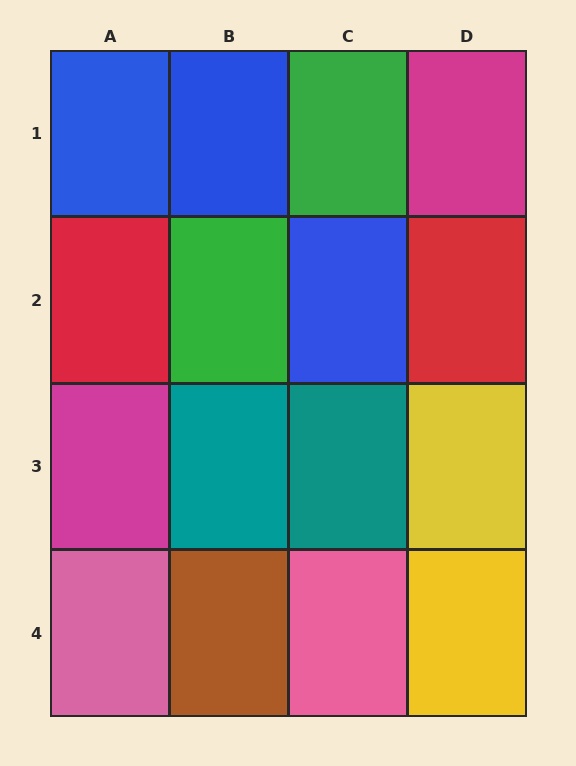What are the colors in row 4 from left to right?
Pink, brown, pink, yellow.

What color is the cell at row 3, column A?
Magenta.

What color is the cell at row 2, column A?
Red.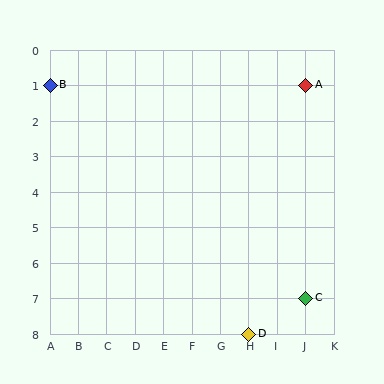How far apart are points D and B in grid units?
Points D and B are 7 columns and 7 rows apart (about 9.9 grid units diagonally).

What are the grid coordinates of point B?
Point B is at grid coordinates (A, 1).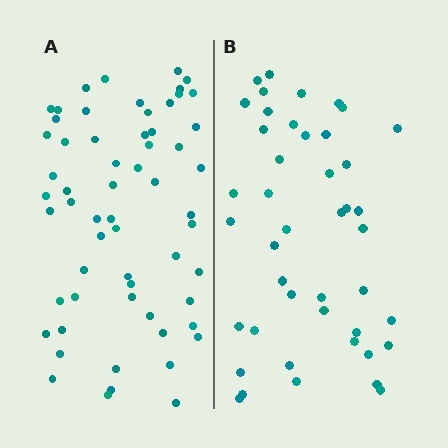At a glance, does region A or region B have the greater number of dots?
Region A (the left region) has more dots.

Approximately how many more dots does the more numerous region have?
Region A has approximately 15 more dots than region B.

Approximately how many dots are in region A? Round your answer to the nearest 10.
About 60 dots.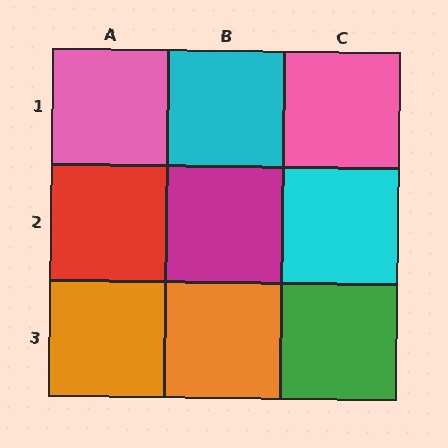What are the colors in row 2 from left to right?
Red, magenta, cyan.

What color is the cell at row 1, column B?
Cyan.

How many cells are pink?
2 cells are pink.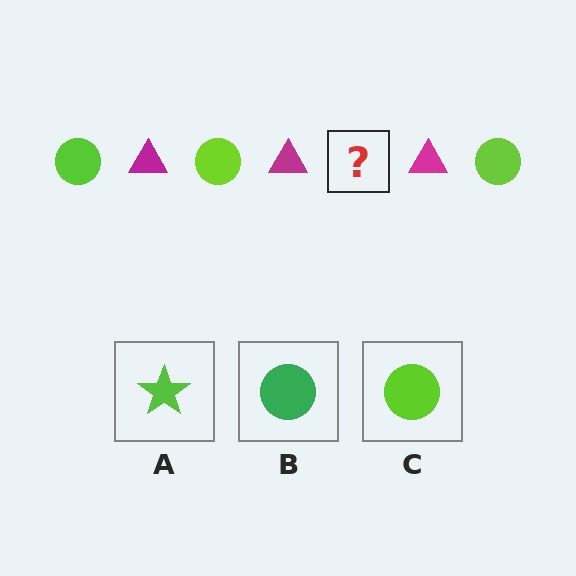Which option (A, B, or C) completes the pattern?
C.